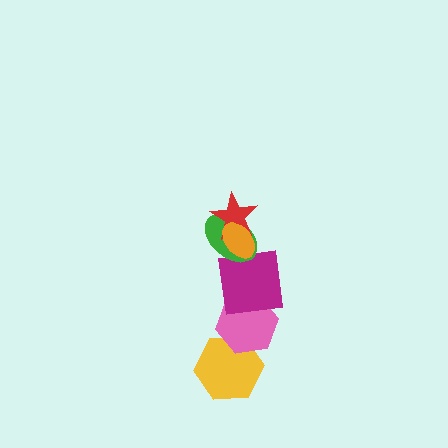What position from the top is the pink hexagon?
The pink hexagon is 5th from the top.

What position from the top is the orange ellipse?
The orange ellipse is 1st from the top.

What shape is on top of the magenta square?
The green ellipse is on top of the magenta square.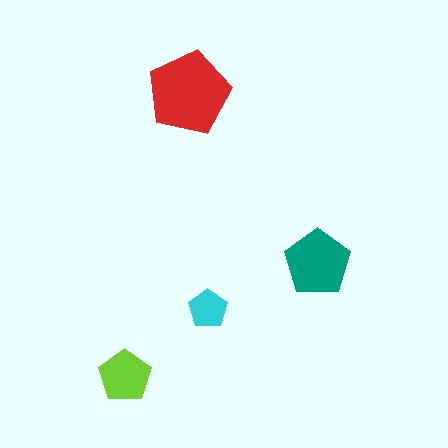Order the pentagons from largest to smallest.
the red one, the teal one, the lime one, the cyan one.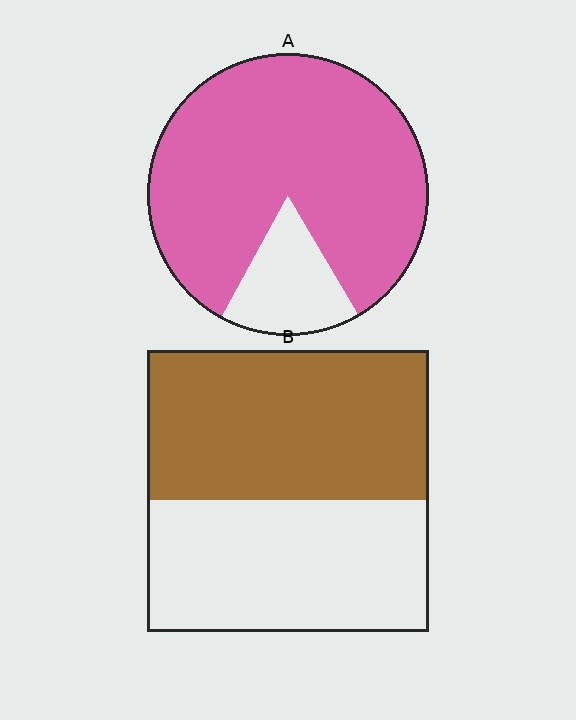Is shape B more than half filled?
Roughly half.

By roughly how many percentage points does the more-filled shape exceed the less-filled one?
By roughly 30 percentage points (A over B).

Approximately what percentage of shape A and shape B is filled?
A is approximately 85% and B is approximately 55%.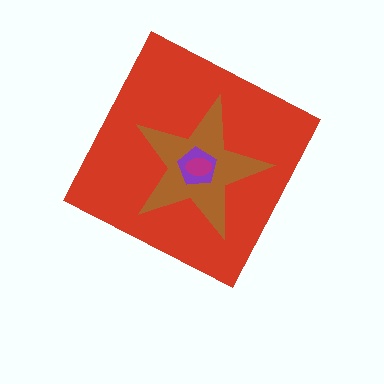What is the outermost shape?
The red diamond.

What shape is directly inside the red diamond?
The brown star.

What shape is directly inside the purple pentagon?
The magenta ellipse.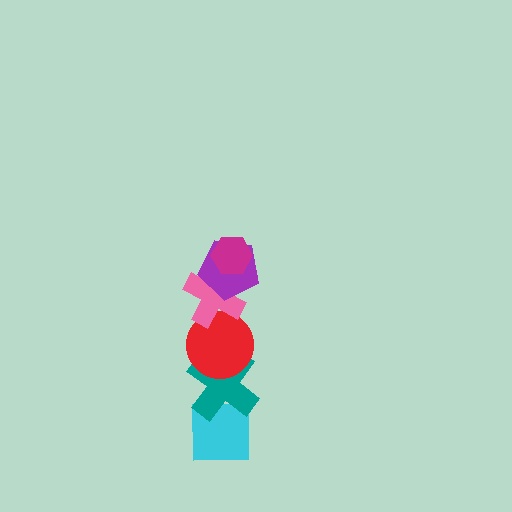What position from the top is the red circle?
The red circle is 4th from the top.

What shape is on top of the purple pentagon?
The magenta hexagon is on top of the purple pentagon.